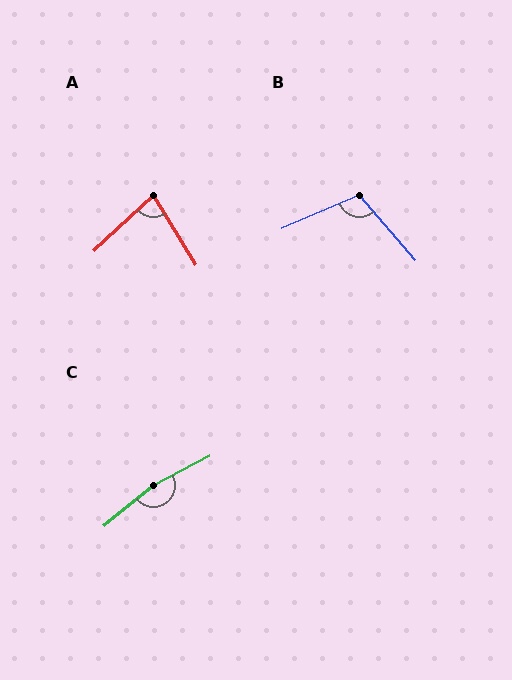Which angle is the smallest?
A, at approximately 78 degrees.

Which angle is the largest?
C, at approximately 169 degrees.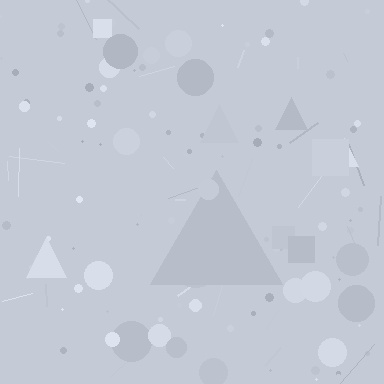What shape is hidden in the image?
A triangle is hidden in the image.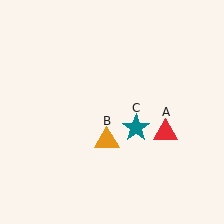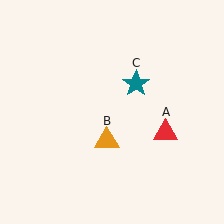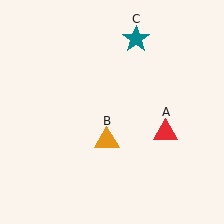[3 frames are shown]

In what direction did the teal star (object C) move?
The teal star (object C) moved up.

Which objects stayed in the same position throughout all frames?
Red triangle (object A) and orange triangle (object B) remained stationary.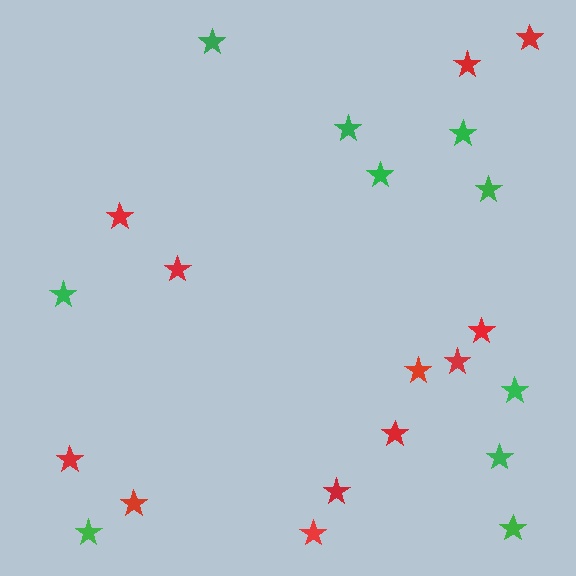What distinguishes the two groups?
There are 2 groups: one group of red stars (12) and one group of green stars (10).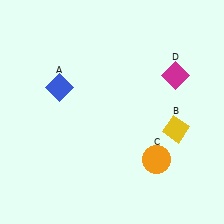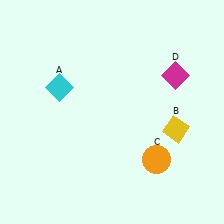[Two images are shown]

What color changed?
The diamond (A) changed from blue in Image 1 to cyan in Image 2.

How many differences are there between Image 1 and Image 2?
There is 1 difference between the two images.